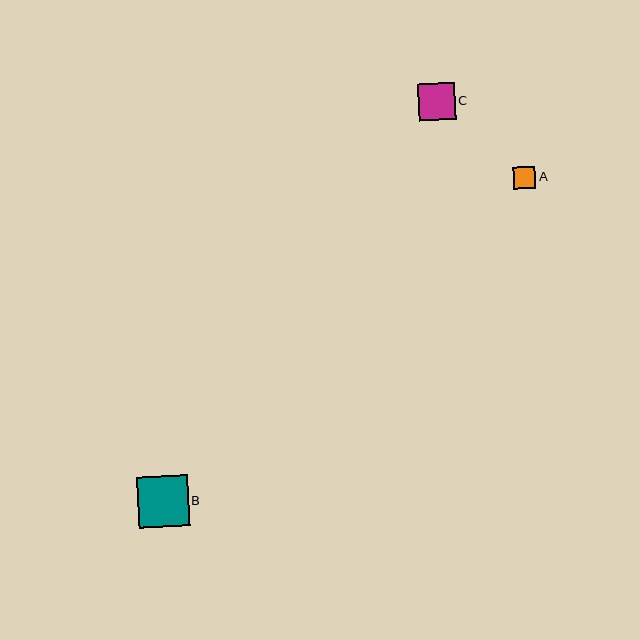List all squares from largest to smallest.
From largest to smallest: B, C, A.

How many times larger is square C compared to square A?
Square C is approximately 1.6 times the size of square A.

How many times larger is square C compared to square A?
Square C is approximately 1.6 times the size of square A.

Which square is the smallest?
Square A is the smallest with a size of approximately 23 pixels.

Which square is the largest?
Square B is the largest with a size of approximately 51 pixels.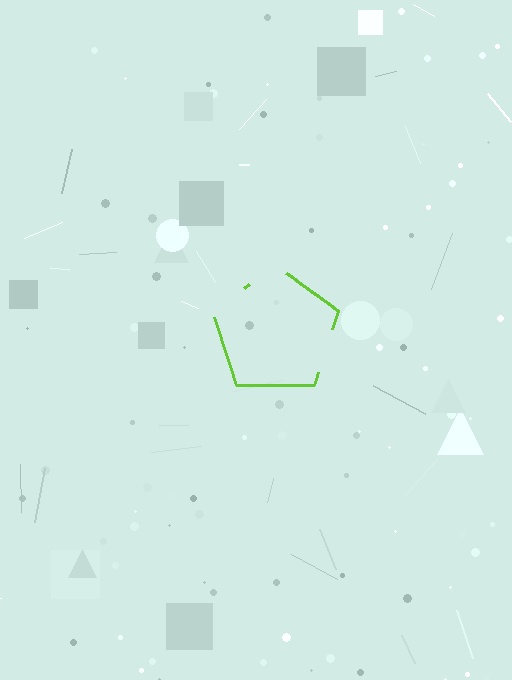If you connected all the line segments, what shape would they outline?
They would outline a pentagon.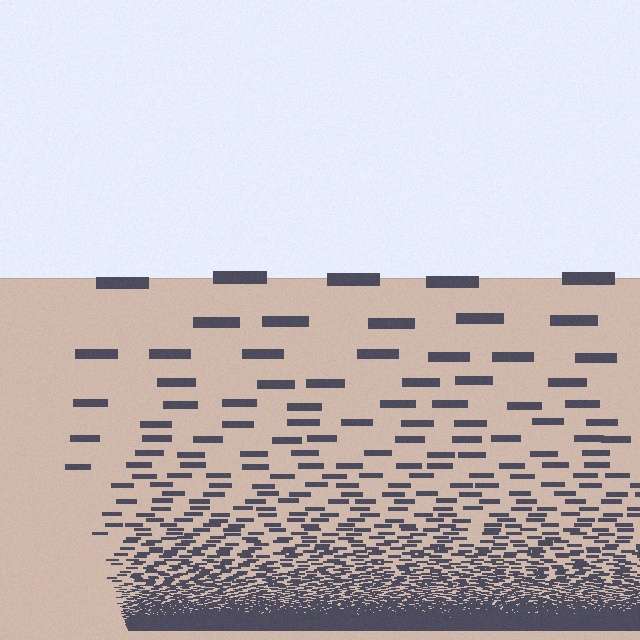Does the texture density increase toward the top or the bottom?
Density increases toward the bottom.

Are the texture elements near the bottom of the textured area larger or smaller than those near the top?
Smaller. The gradient is inverted — elements near the bottom are smaller and denser.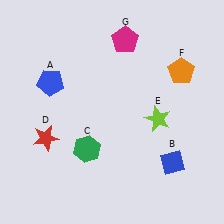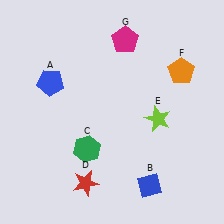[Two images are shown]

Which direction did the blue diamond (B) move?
The blue diamond (B) moved down.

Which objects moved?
The objects that moved are: the blue diamond (B), the red star (D).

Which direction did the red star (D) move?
The red star (D) moved down.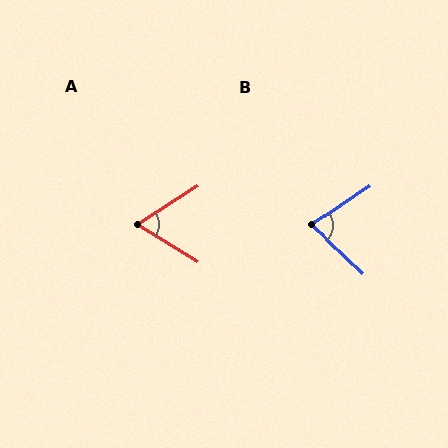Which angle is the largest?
B, at approximately 77 degrees.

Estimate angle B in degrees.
Approximately 77 degrees.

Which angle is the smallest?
A, at approximately 64 degrees.